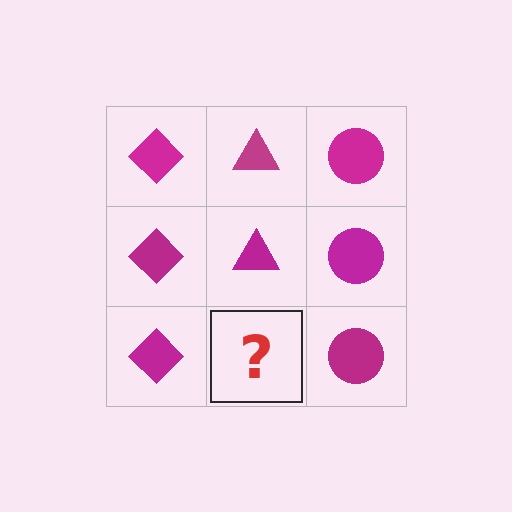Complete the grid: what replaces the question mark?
The question mark should be replaced with a magenta triangle.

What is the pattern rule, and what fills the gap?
The rule is that each column has a consistent shape. The gap should be filled with a magenta triangle.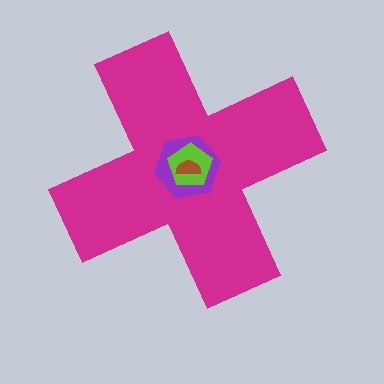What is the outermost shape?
The magenta cross.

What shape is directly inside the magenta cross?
The purple hexagon.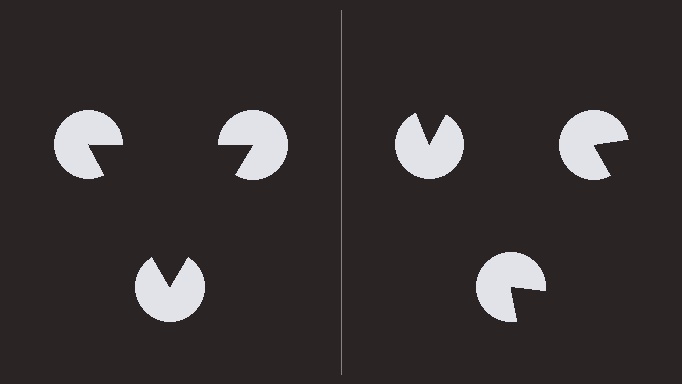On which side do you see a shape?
An illusory triangle appears on the left side. On the right side the wedge cuts are rotated, so no coherent shape forms.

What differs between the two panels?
The pac-man discs are positioned identically on both sides; only the wedge orientations differ. On the left they align to a triangle; on the right they are misaligned.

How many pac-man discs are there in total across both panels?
6 — 3 on each side.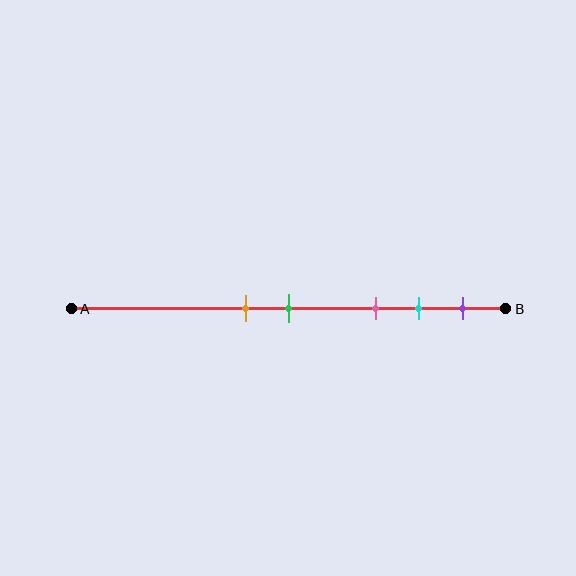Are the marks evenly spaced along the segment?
No, the marks are not evenly spaced.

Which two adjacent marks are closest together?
The orange and green marks are the closest adjacent pair.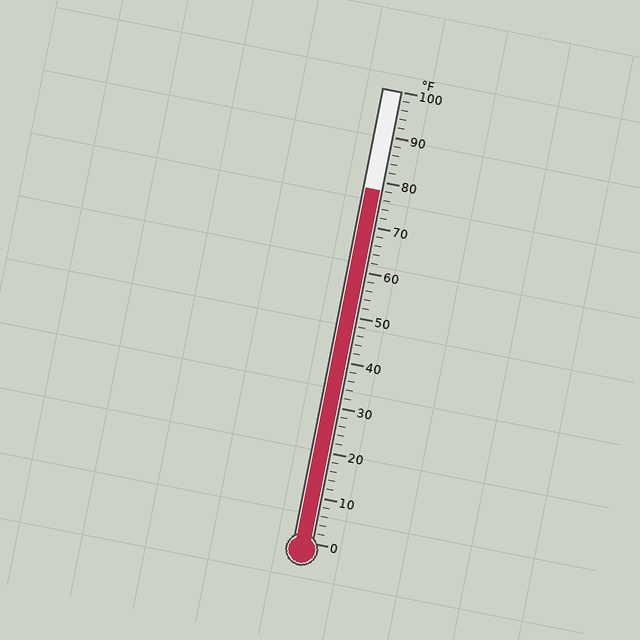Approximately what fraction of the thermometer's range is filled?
The thermometer is filled to approximately 80% of its range.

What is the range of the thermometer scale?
The thermometer scale ranges from 0°F to 100°F.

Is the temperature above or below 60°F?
The temperature is above 60°F.